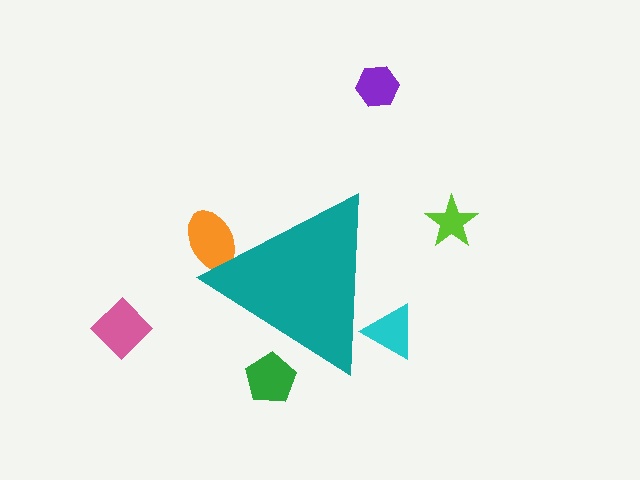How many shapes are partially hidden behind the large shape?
3 shapes are partially hidden.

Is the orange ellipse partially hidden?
Yes, the orange ellipse is partially hidden behind the teal triangle.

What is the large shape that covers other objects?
A teal triangle.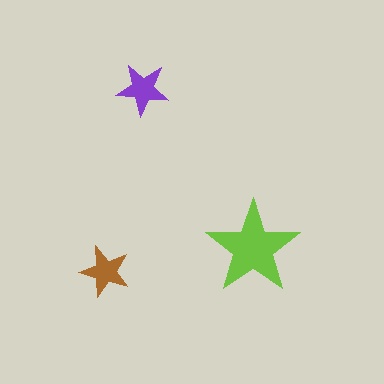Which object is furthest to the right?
The lime star is rightmost.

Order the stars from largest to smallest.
the lime one, the purple one, the brown one.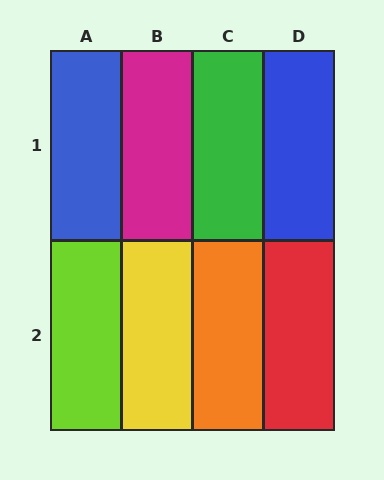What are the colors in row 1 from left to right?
Blue, magenta, green, blue.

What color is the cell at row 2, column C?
Orange.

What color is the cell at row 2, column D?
Red.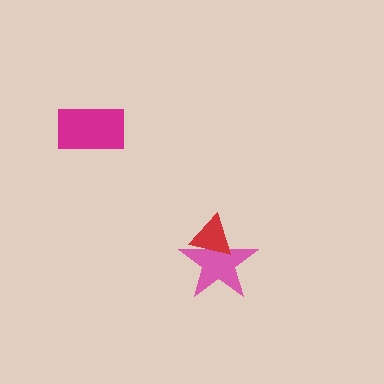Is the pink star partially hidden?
Yes, it is partially covered by another shape.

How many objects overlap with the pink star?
1 object overlaps with the pink star.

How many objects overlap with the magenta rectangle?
0 objects overlap with the magenta rectangle.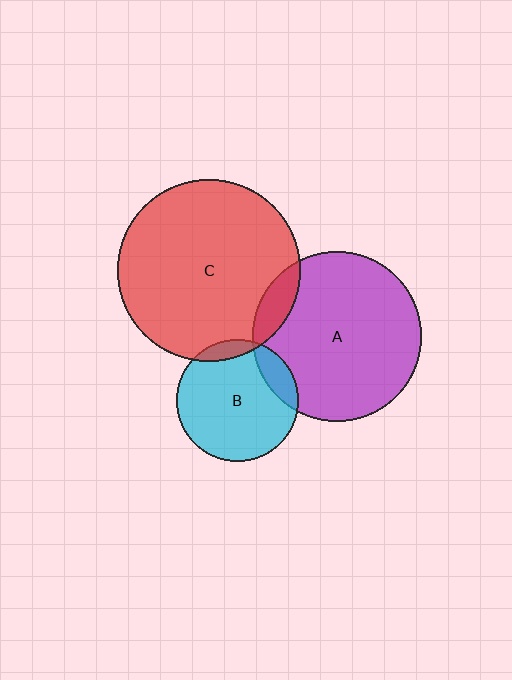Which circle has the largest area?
Circle C (red).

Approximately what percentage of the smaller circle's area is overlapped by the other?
Approximately 10%.